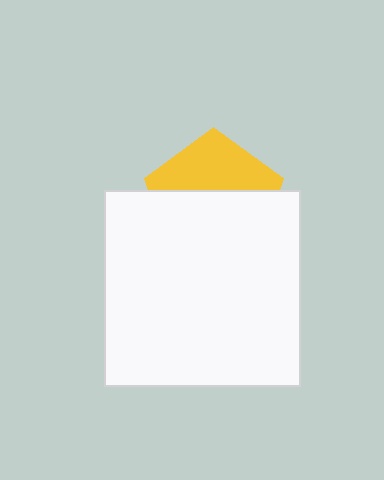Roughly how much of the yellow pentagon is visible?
A small part of it is visible (roughly 40%).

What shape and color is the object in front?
The object in front is a white square.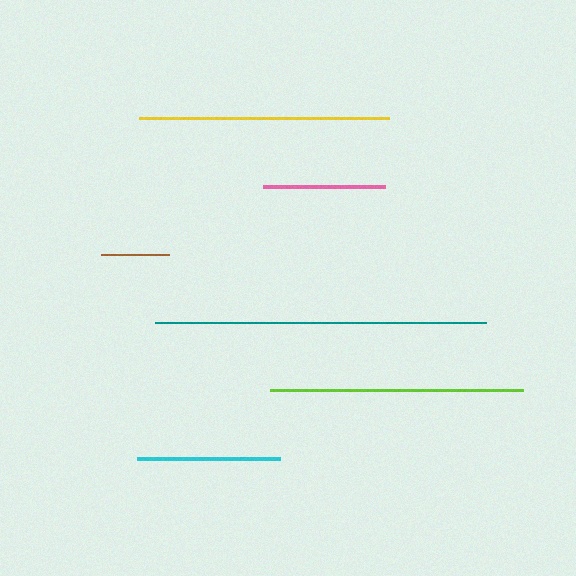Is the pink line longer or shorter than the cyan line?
The cyan line is longer than the pink line.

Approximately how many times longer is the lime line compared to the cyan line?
The lime line is approximately 1.8 times the length of the cyan line.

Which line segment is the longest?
The teal line is the longest at approximately 331 pixels.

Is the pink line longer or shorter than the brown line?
The pink line is longer than the brown line.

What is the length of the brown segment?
The brown segment is approximately 68 pixels long.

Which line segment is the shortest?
The brown line is the shortest at approximately 68 pixels.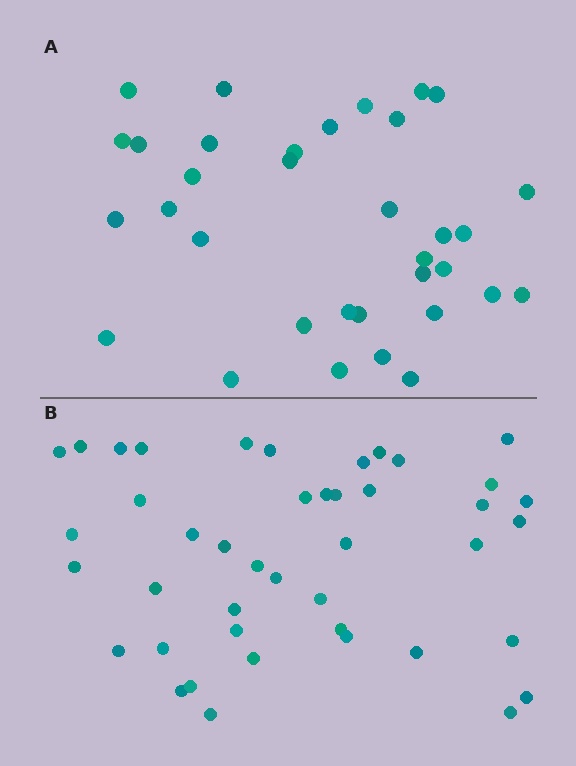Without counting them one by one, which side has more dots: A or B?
Region B (the bottom region) has more dots.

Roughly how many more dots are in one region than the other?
Region B has roughly 8 or so more dots than region A.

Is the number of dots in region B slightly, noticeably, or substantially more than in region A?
Region B has noticeably more, but not dramatically so. The ratio is roughly 1.3 to 1.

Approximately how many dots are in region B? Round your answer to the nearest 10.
About 40 dots. (The exact count is 43, which rounds to 40.)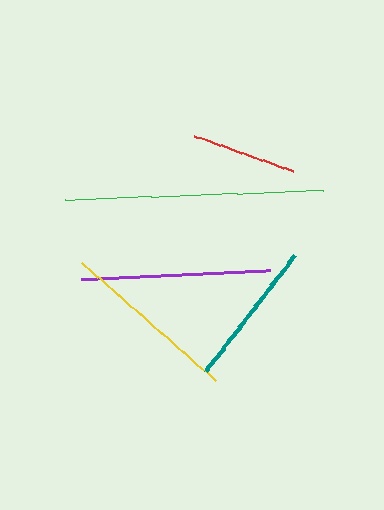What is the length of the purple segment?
The purple segment is approximately 190 pixels long.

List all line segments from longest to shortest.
From longest to shortest: green, purple, yellow, teal, red.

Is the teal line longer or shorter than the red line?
The teal line is longer than the red line.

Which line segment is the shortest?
The red line is the shortest at approximately 105 pixels.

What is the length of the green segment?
The green segment is approximately 257 pixels long.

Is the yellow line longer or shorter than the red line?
The yellow line is longer than the red line.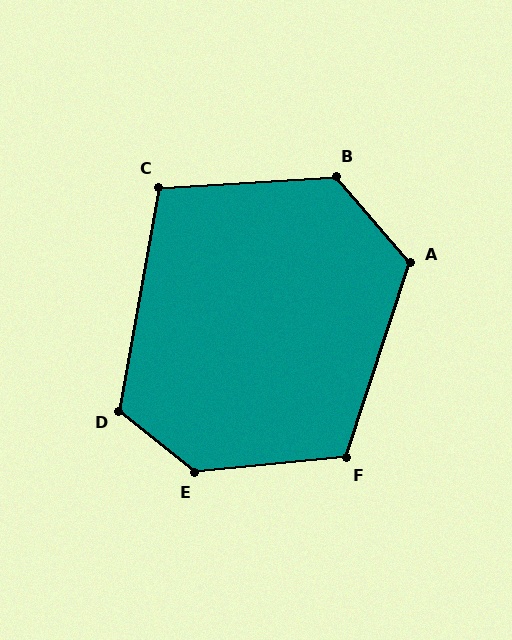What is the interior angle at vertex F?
Approximately 114 degrees (obtuse).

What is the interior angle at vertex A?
Approximately 121 degrees (obtuse).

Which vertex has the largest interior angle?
E, at approximately 135 degrees.